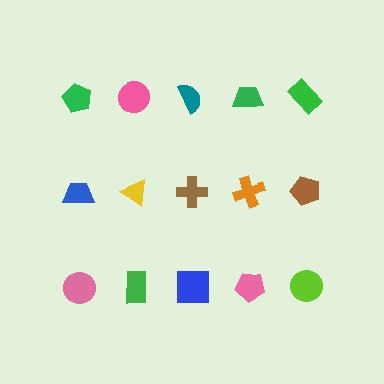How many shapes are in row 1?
5 shapes.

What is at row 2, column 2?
A yellow triangle.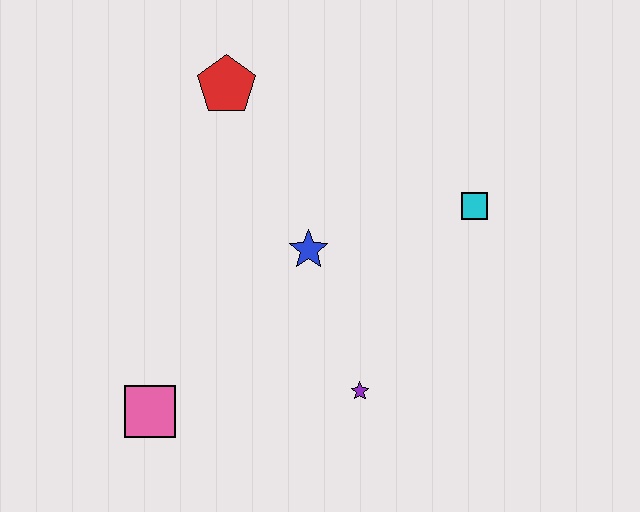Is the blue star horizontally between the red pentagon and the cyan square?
Yes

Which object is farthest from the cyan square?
The pink square is farthest from the cyan square.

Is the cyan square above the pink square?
Yes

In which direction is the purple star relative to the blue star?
The purple star is below the blue star.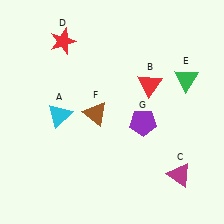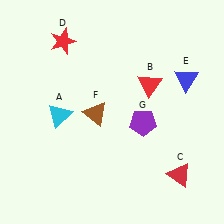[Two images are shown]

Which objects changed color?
C changed from magenta to red. E changed from green to blue.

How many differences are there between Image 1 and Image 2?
There are 2 differences between the two images.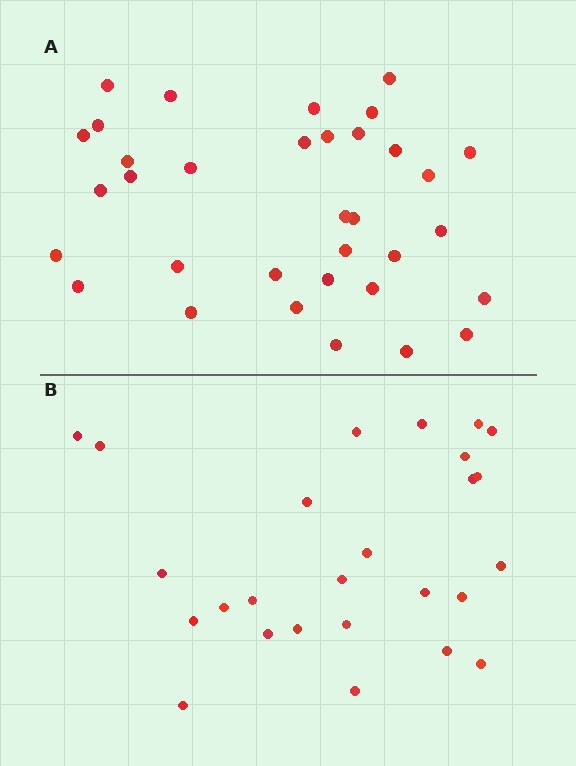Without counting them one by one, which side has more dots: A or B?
Region A (the top region) has more dots.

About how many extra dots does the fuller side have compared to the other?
Region A has roughly 8 or so more dots than region B.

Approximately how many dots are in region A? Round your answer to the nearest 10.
About 30 dots. (The exact count is 34, which rounds to 30.)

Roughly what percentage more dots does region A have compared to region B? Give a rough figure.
About 30% more.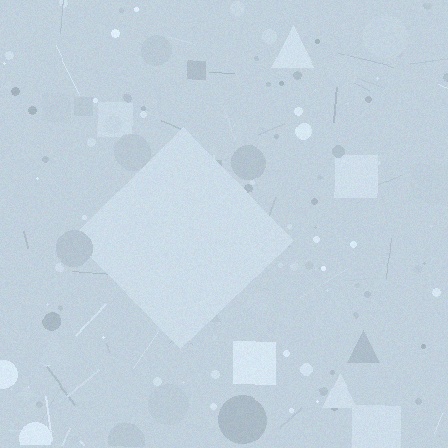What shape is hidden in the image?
A diamond is hidden in the image.